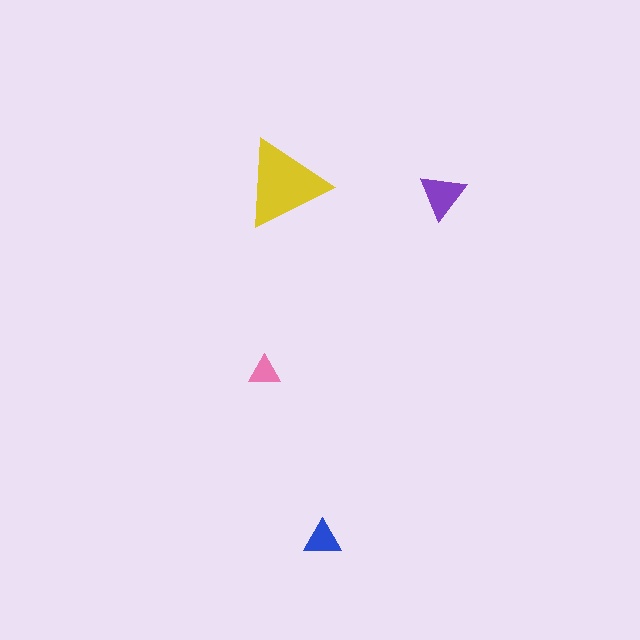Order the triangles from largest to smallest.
the yellow one, the purple one, the blue one, the pink one.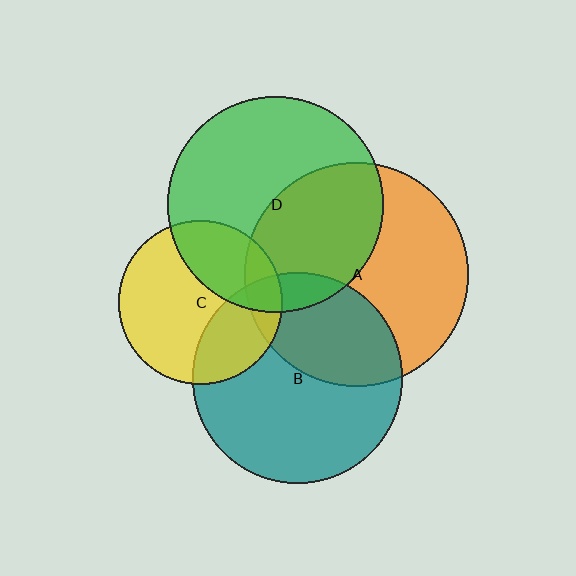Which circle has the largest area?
Circle A (orange).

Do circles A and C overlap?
Yes.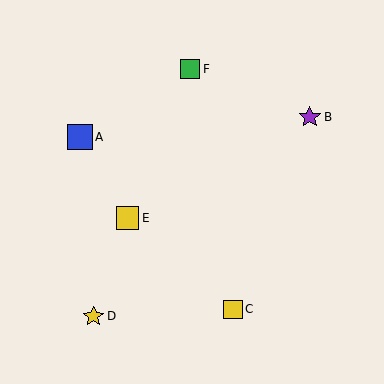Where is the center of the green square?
The center of the green square is at (190, 69).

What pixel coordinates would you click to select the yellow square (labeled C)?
Click at (233, 309) to select the yellow square C.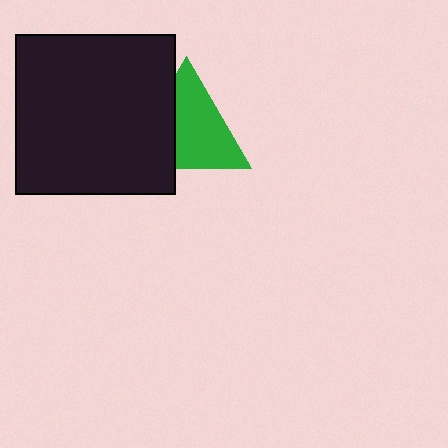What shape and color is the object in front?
The object in front is a black square.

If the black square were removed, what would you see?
You would see the complete green triangle.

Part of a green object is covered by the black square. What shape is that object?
It is a triangle.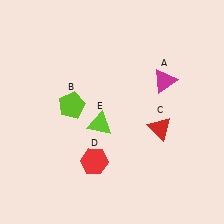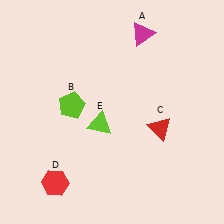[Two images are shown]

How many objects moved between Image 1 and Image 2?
2 objects moved between the two images.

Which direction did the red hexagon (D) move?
The red hexagon (D) moved left.